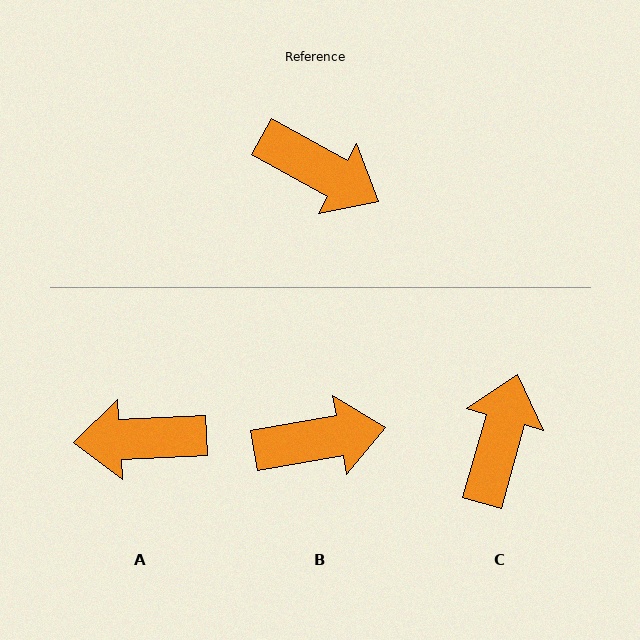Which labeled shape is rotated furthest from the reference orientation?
A, about 148 degrees away.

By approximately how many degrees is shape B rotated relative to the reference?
Approximately 39 degrees counter-clockwise.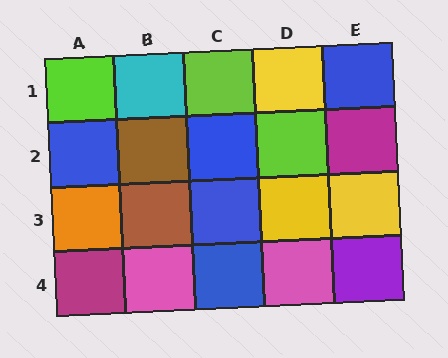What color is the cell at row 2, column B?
Brown.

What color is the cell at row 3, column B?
Brown.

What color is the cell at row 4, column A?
Magenta.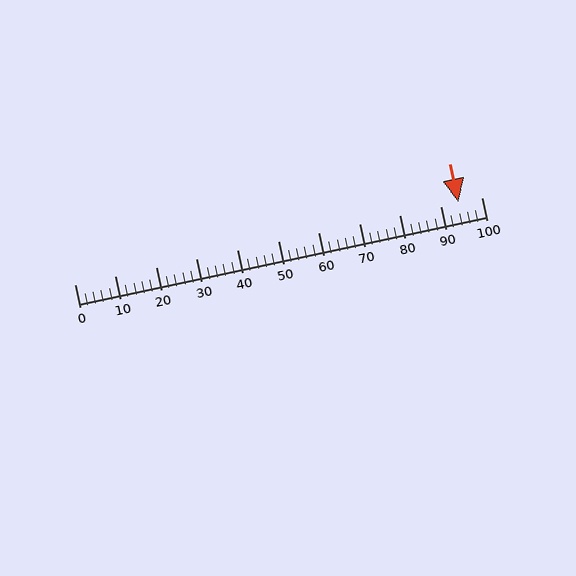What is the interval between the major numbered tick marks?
The major tick marks are spaced 10 units apart.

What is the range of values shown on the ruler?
The ruler shows values from 0 to 100.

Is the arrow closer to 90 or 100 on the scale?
The arrow is closer to 90.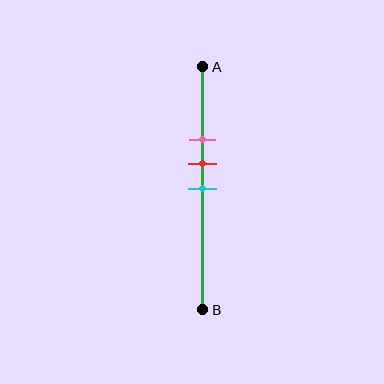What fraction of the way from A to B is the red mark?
The red mark is approximately 40% (0.4) of the way from A to B.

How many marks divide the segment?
There are 3 marks dividing the segment.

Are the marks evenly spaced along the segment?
Yes, the marks are approximately evenly spaced.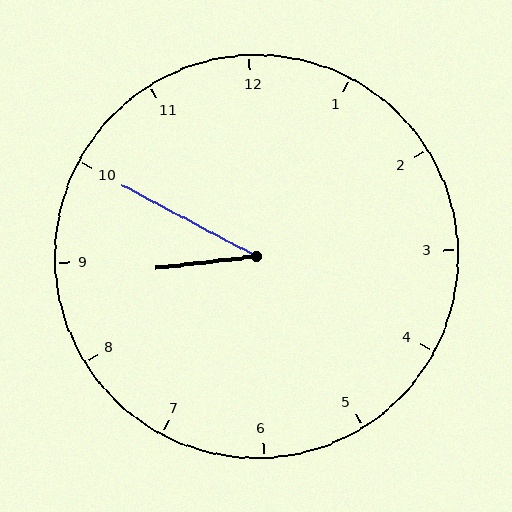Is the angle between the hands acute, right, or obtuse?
It is acute.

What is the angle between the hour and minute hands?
Approximately 35 degrees.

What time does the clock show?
8:50.